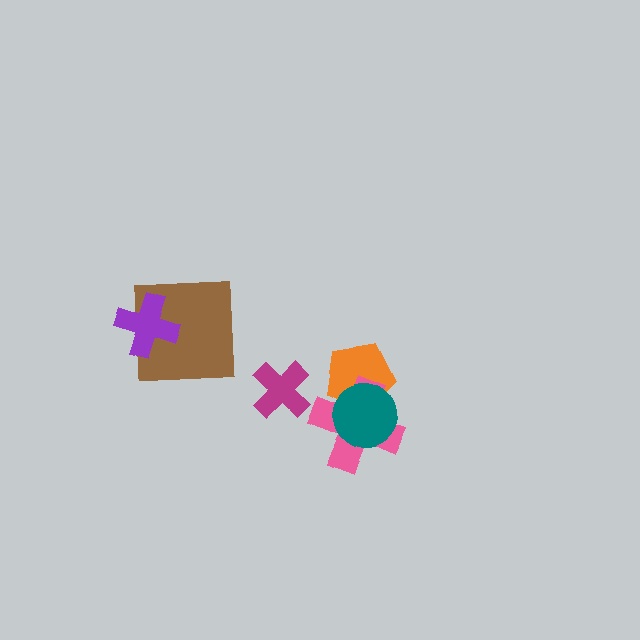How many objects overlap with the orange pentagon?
2 objects overlap with the orange pentagon.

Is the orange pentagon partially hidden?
Yes, it is partially covered by another shape.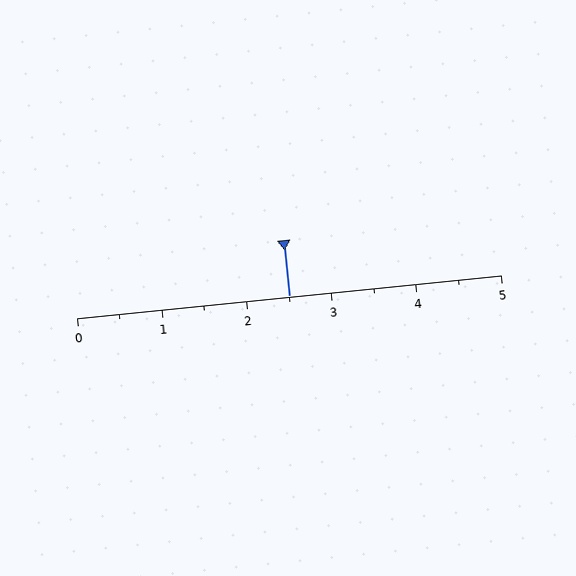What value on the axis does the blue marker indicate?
The marker indicates approximately 2.5.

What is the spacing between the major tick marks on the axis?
The major ticks are spaced 1 apart.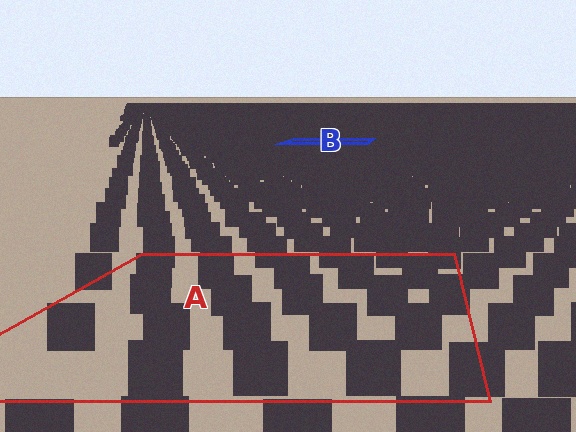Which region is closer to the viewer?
Region A is closer. The texture elements there are larger and more spread out.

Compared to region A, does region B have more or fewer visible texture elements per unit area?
Region B has more texture elements per unit area — they are packed more densely because it is farther away.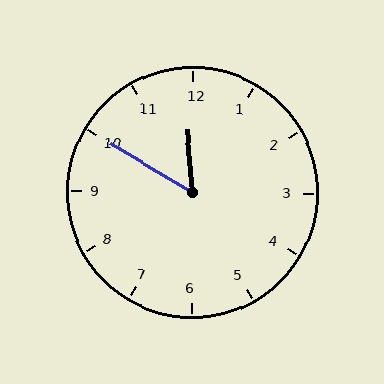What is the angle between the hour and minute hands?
Approximately 55 degrees.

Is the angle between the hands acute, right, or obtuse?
It is acute.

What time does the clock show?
11:50.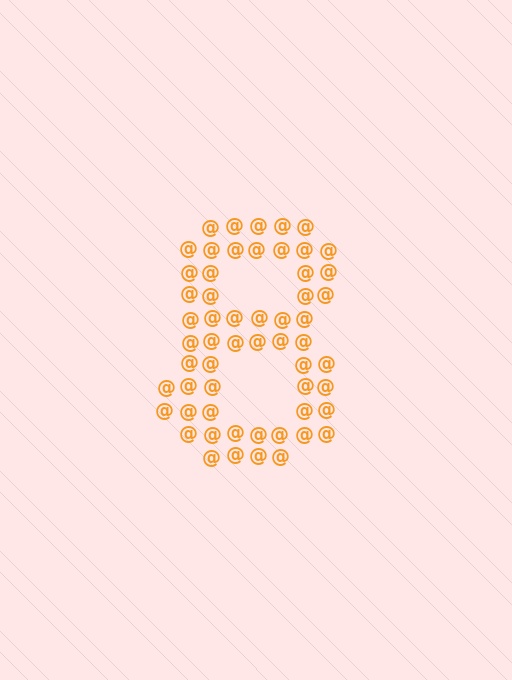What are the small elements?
The small elements are at signs.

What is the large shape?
The large shape is the digit 8.